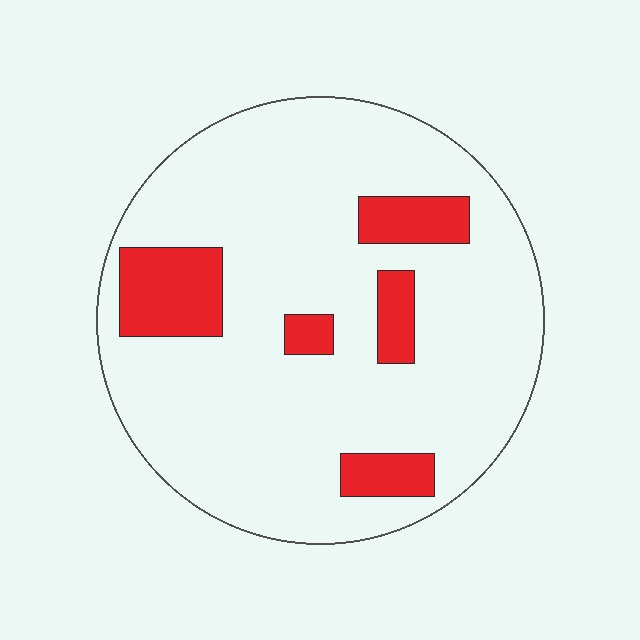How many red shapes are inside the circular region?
5.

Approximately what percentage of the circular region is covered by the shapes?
Approximately 15%.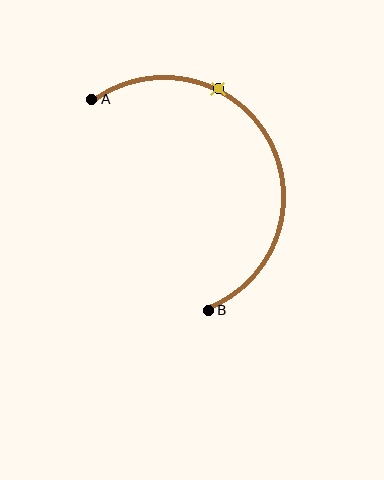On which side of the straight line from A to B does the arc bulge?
The arc bulges to the right of the straight line connecting A and B.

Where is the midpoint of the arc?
The arc midpoint is the point on the curve farthest from the straight line joining A and B. It sits to the right of that line.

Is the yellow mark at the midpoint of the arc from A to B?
No. The yellow mark lies on the arc but is closer to endpoint A. The arc midpoint would be at the point on the curve equidistant along the arc from both A and B.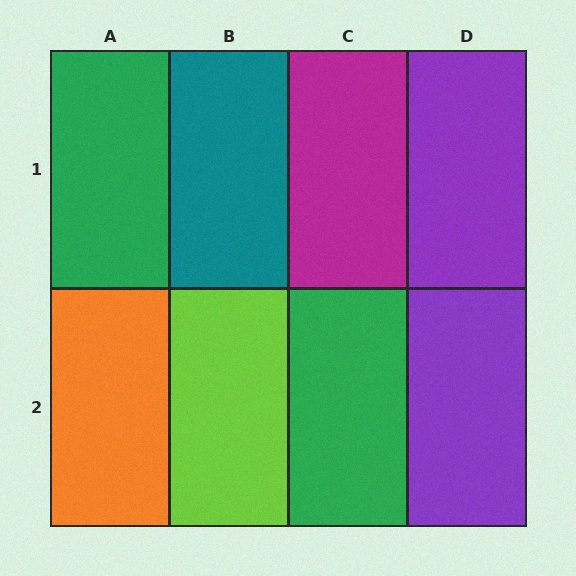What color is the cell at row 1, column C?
Magenta.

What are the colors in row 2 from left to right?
Orange, lime, green, purple.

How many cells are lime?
1 cell is lime.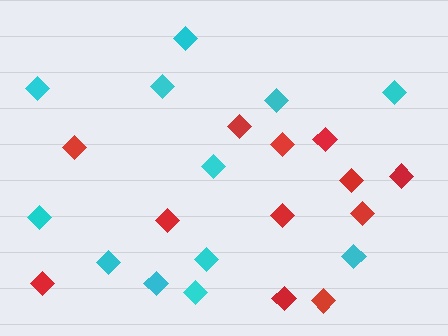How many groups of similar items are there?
There are 2 groups: one group of cyan diamonds (12) and one group of red diamonds (12).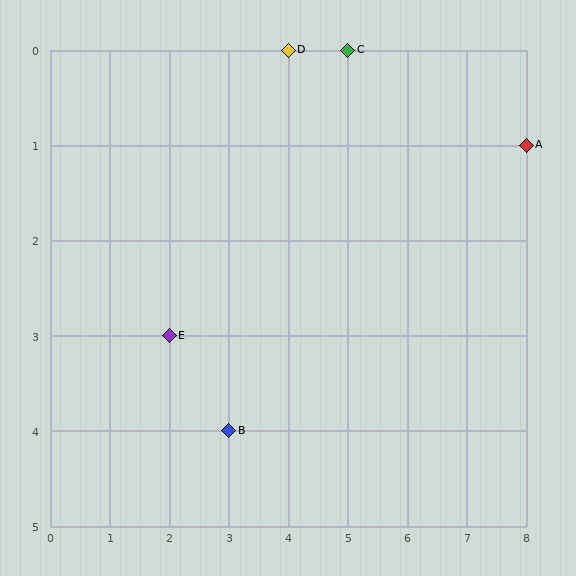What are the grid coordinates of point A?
Point A is at grid coordinates (8, 1).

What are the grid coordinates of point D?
Point D is at grid coordinates (4, 0).